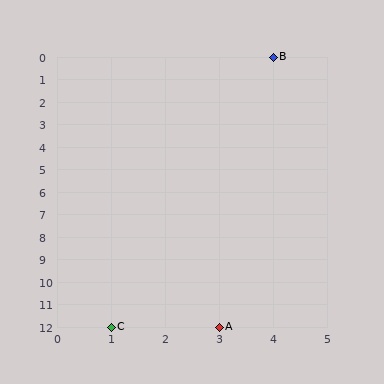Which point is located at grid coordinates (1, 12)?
Point C is at (1, 12).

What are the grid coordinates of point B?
Point B is at grid coordinates (4, 0).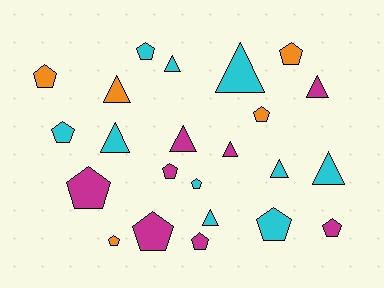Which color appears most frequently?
Cyan, with 10 objects.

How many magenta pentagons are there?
There are 5 magenta pentagons.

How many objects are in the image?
There are 23 objects.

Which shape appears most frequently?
Pentagon, with 13 objects.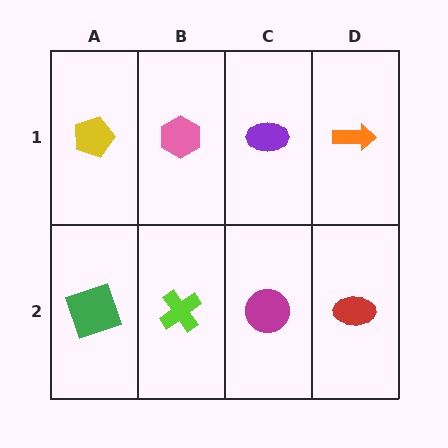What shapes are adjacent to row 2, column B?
A pink hexagon (row 1, column B), a green square (row 2, column A), a magenta circle (row 2, column C).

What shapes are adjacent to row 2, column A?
A yellow pentagon (row 1, column A), a lime cross (row 2, column B).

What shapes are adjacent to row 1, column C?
A magenta circle (row 2, column C), a pink hexagon (row 1, column B), an orange arrow (row 1, column D).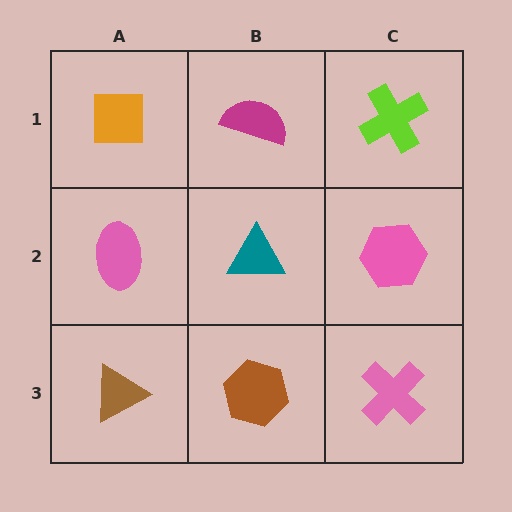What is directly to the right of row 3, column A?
A brown hexagon.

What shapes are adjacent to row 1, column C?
A pink hexagon (row 2, column C), a magenta semicircle (row 1, column B).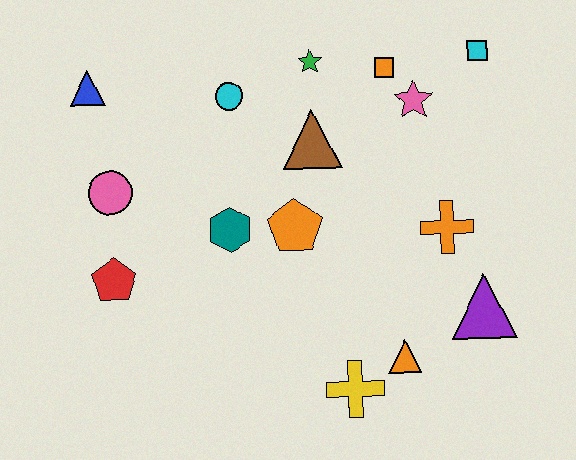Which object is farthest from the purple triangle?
The blue triangle is farthest from the purple triangle.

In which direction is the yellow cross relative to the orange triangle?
The yellow cross is to the left of the orange triangle.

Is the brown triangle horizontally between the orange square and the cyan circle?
Yes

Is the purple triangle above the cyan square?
No